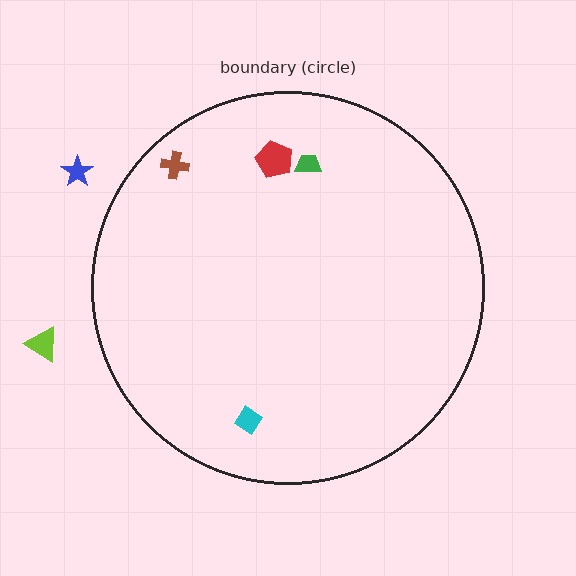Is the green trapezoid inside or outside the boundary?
Inside.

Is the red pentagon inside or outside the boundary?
Inside.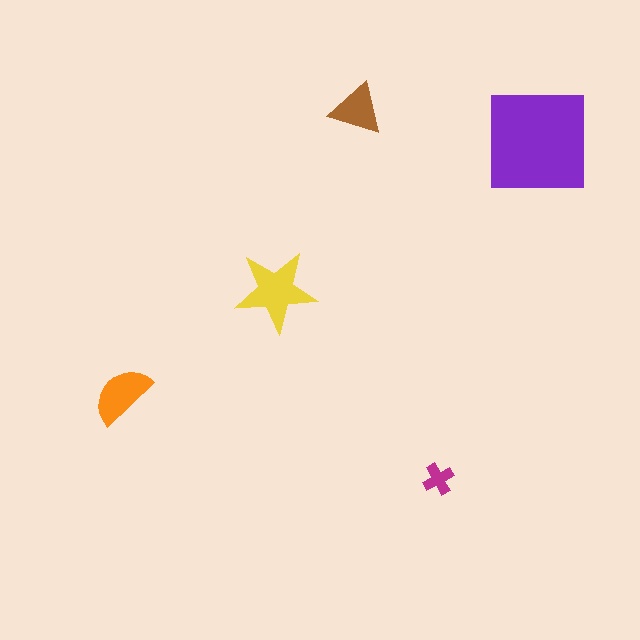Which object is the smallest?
The magenta cross.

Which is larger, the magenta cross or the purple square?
The purple square.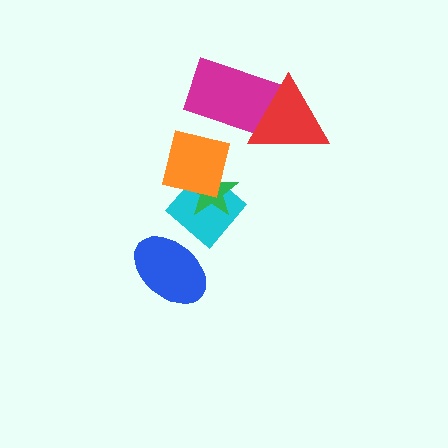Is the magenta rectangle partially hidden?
Yes, it is partially covered by another shape.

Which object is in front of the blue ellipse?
The cyan diamond is in front of the blue ellipse.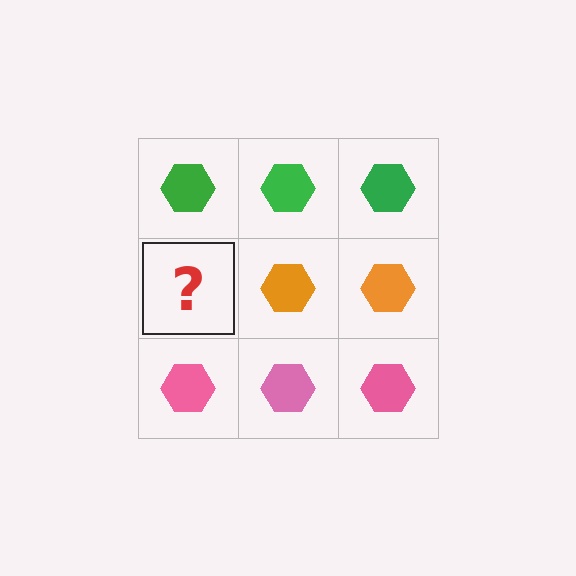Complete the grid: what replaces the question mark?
The question mark should be replaced with an orange hexagon.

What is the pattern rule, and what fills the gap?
The rule is that each row has a consistent color. The gap should be filled with an orange hexagon.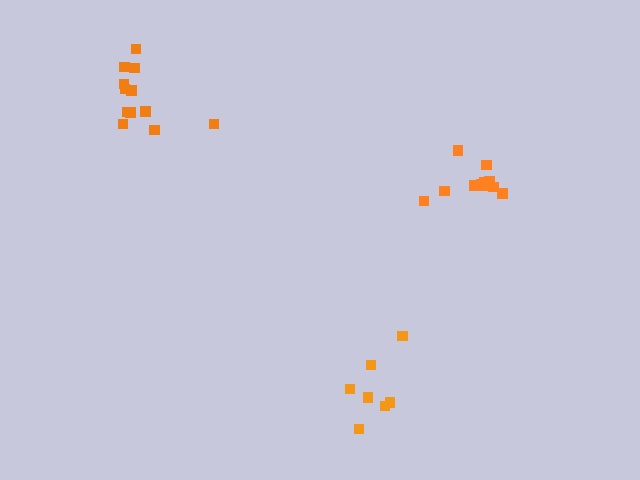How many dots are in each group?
Group 1: 12 dots, Group 2: 12 dots, Group 3: 7 dots (31 total).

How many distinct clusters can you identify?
There are 3 distinct clusters.